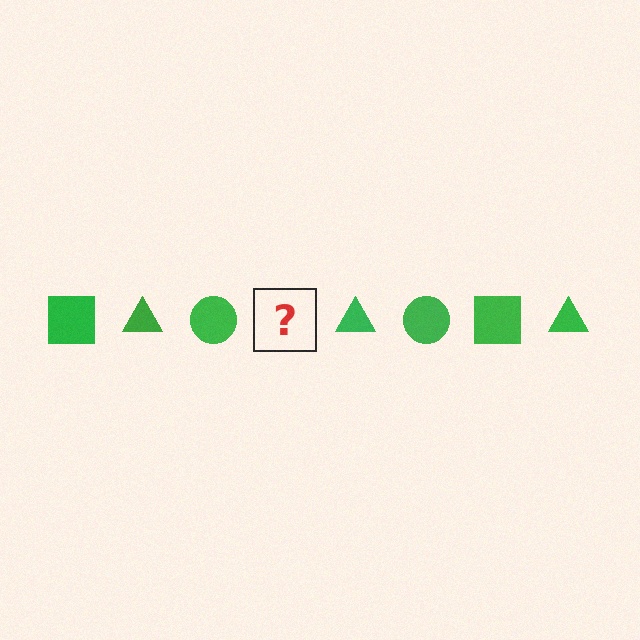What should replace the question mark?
The question mark should be replaced with a green square.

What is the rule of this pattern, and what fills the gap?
The rule is that the pattern cycles through square, triangle, circle shapes in green. The gap should be filled with a green square.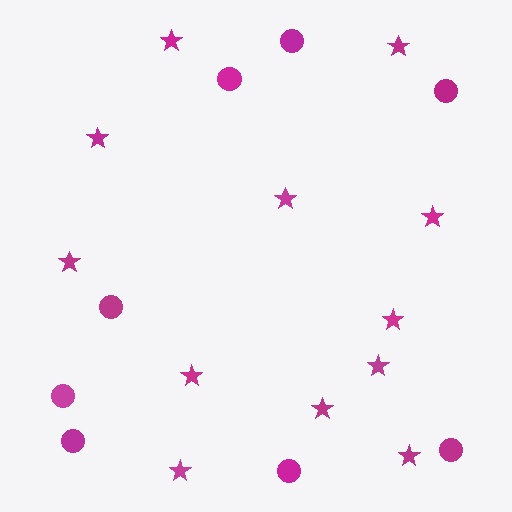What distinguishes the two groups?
There are 2 groups: one group of circles (8) and one group of stars (12).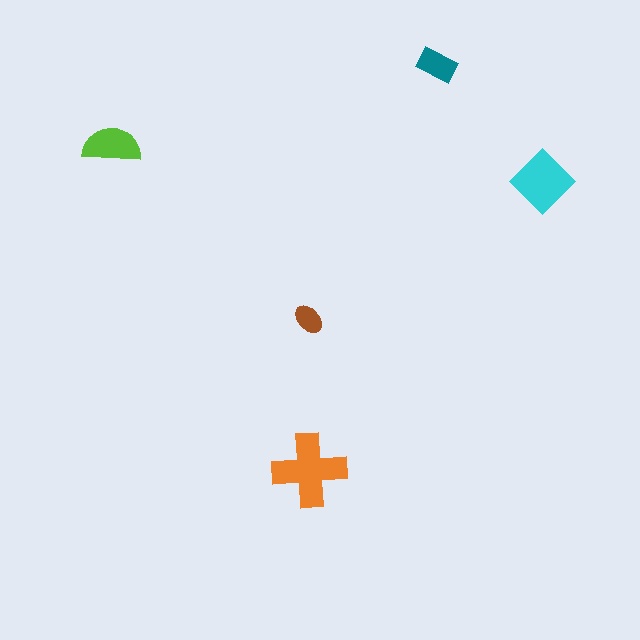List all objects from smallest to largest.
The brown ellipse, the teal rectangle, the lime semicircle, the cyan diamond, the orange cross.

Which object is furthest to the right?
The cyan diamond is rightmost.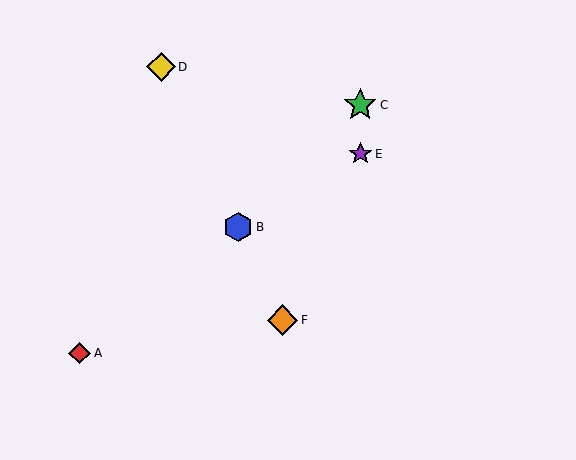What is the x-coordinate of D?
Object D is at x≈161.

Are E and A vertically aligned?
No, E is at x≈360 and A is at x≈80.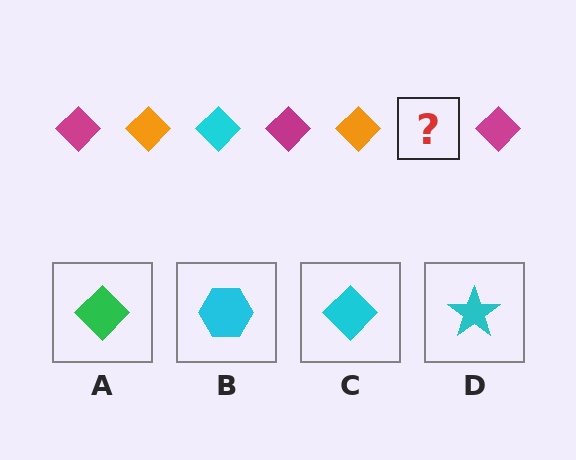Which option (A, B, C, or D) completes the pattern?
C.